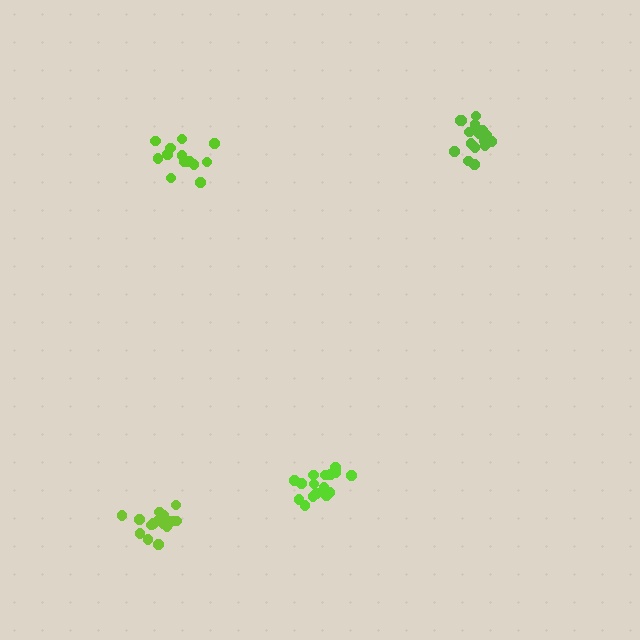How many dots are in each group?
Group 1: 17 dots, Group 2: 14 dots, Group 3: 17 dots, Group 4: 16 dots (64 total).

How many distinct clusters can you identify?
There are 4 distinct clusters.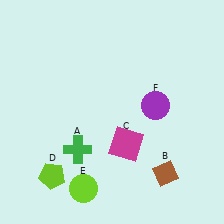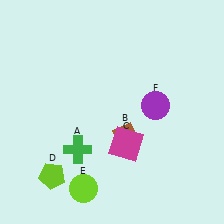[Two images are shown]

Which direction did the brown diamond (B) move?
The brown diamond (B) moved left.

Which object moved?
The brown diamond (B) moved left.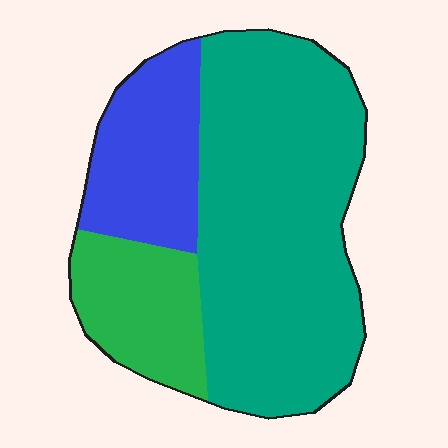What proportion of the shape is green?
Green takes up between a sixth and a third of the shape.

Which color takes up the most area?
Teal, at roughly 60%.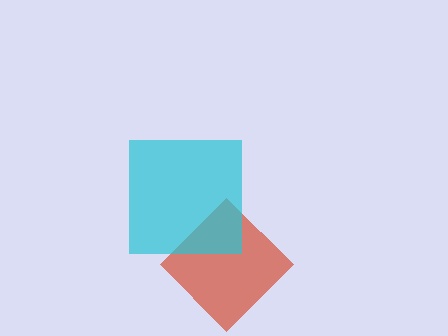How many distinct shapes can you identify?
There are 2 distinct shapes: a red diamond, a cyan square.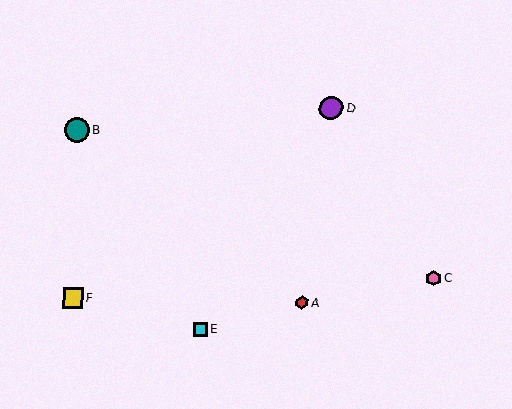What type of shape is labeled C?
Shape C is a pink hexagon.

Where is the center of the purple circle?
The center of the purple circle is at (331, 108).